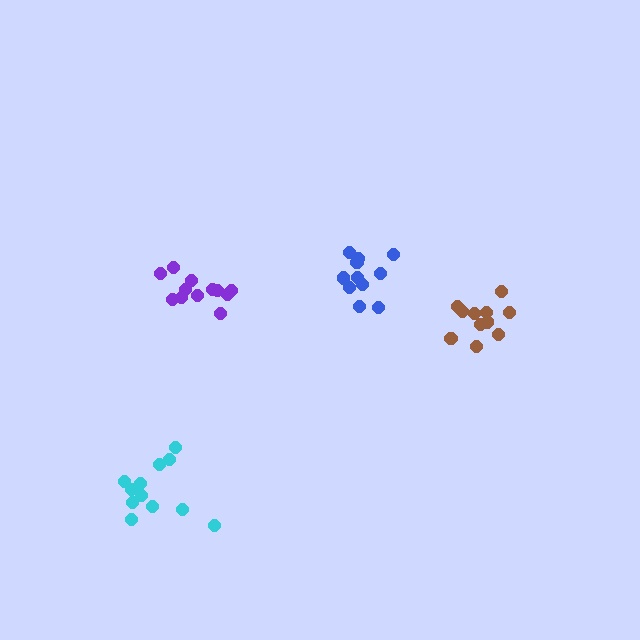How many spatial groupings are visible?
There are 4 spatial groupings.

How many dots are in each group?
Group 1: 11 dots, Group 2: 12 dots, Group 3: 13 dots, Group 4: 12 dots (48 total).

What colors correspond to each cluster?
The clusters are colored: blue, purple, brown, cyan.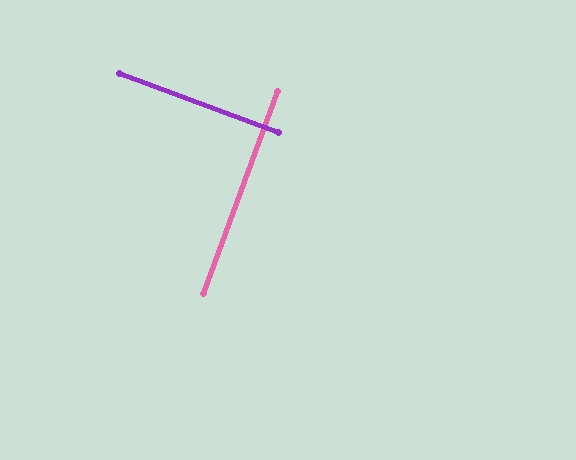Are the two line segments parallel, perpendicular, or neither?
Perpendicular — they meet at approximately 90°.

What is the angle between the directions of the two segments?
Approximately 90 degrees.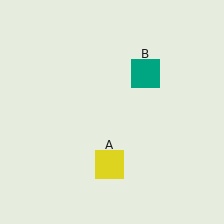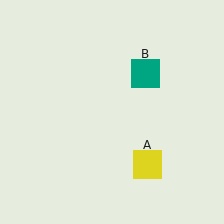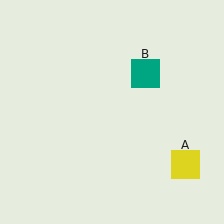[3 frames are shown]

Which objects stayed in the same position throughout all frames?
Teal square (object B) remained stationary.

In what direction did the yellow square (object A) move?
The yellow square (object A) moved right.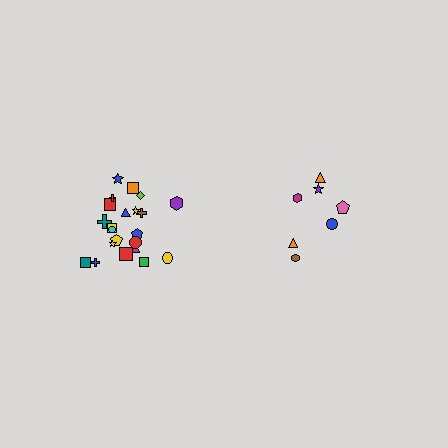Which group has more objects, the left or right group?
The left group.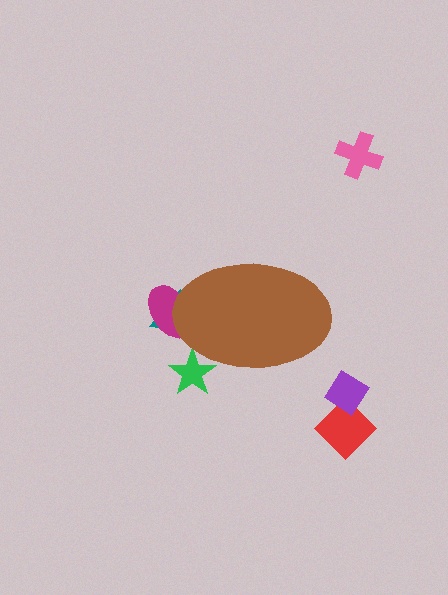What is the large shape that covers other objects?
A brown ellipse.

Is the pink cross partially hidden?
No, the pink cross is fully visible.